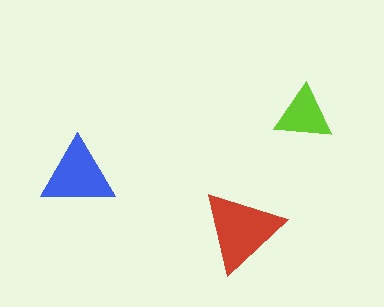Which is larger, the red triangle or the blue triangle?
The red one.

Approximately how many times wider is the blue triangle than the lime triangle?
About 1.5 times wider.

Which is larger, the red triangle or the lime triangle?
The red one.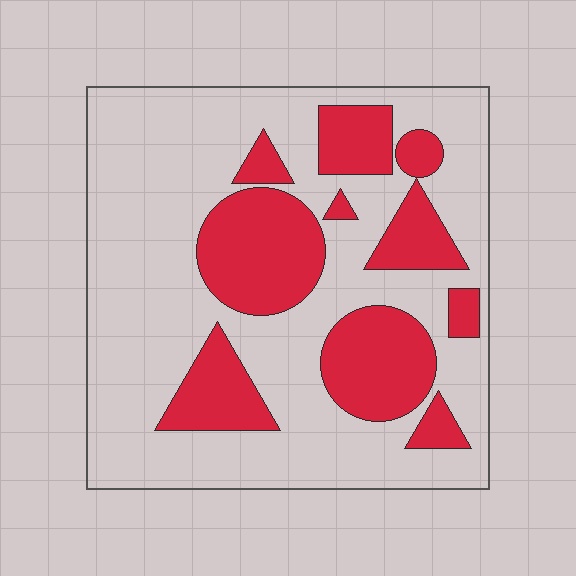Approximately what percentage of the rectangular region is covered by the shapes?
Approximately 30%.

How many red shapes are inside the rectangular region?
10.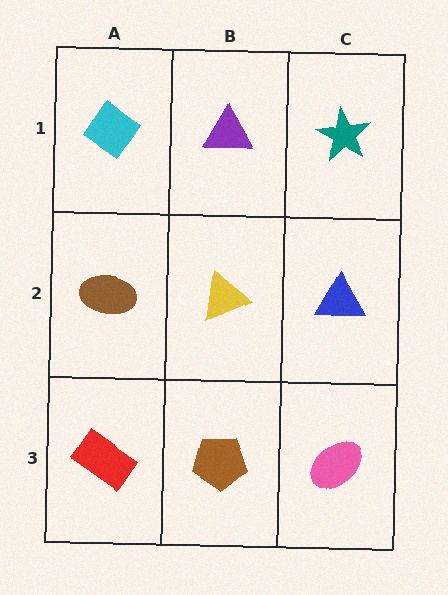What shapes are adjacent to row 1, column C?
A blue triangle (row 2, column C), a purple triangle (row 1, column B).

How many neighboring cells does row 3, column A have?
2.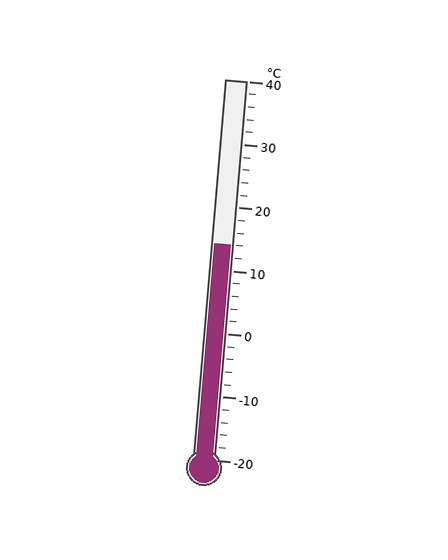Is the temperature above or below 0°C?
The temperature is above 0°C.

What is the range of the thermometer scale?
The thermometer scale ranges from -20°C to 40°C.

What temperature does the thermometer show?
The thermometer shows approximately 14°C.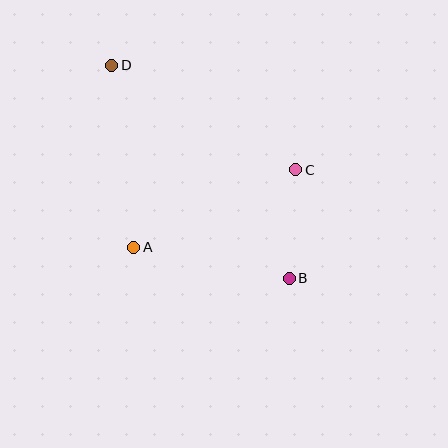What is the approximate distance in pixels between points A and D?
The distance between A and D is approximately 184 pixels.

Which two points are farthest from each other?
Points B and D are farthest from each other.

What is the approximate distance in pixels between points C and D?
The distance between C and D is approximately 212 pixels.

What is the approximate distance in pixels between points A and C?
The distance between A and C is approximately 180 pixels.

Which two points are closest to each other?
Points B and C are closest to each other.